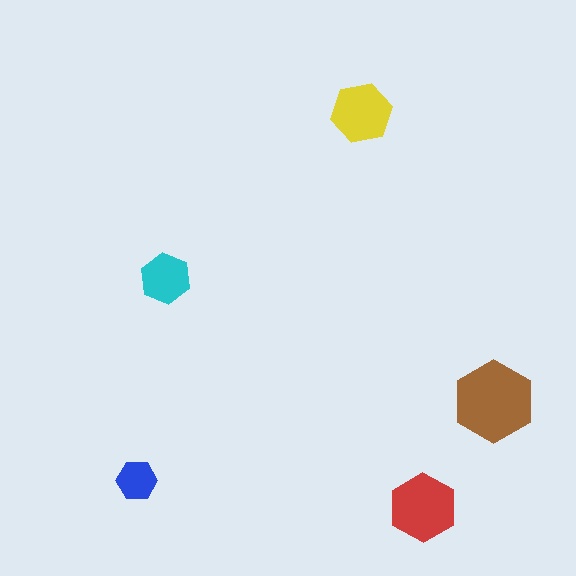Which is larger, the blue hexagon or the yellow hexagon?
The yellow one.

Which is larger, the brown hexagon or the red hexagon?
The brown one.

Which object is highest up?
The yellow hexagon is topmost.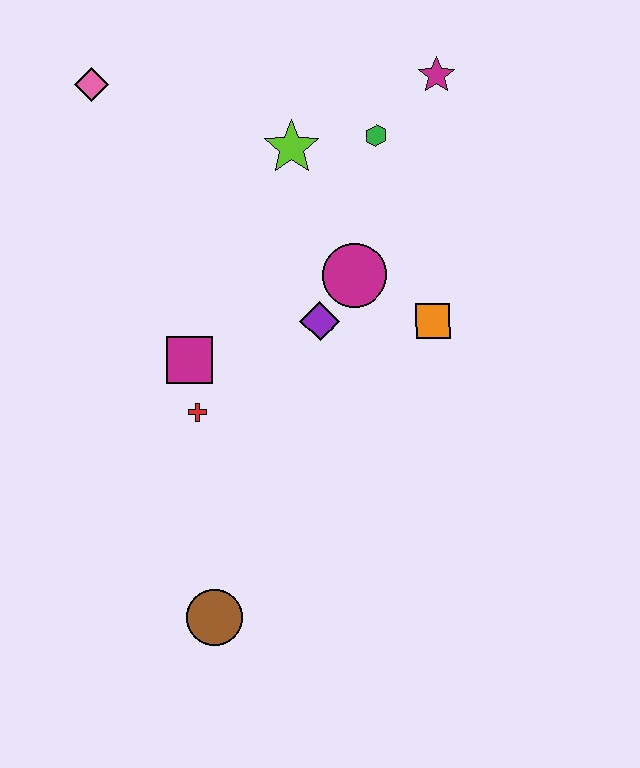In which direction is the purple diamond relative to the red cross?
The purple diamond is to the right of the red cross.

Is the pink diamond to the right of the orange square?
No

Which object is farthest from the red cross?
The magenta star is farthest from the red cross.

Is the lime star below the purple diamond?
No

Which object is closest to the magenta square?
The red cross is closest to the magenta square.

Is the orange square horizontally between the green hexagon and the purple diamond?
No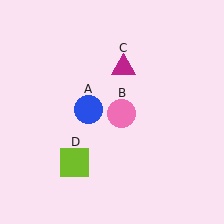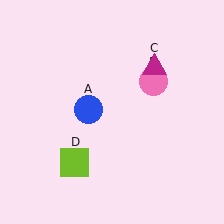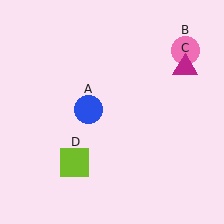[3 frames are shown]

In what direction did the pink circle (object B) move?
The pink circle (object B) moved up and to the right.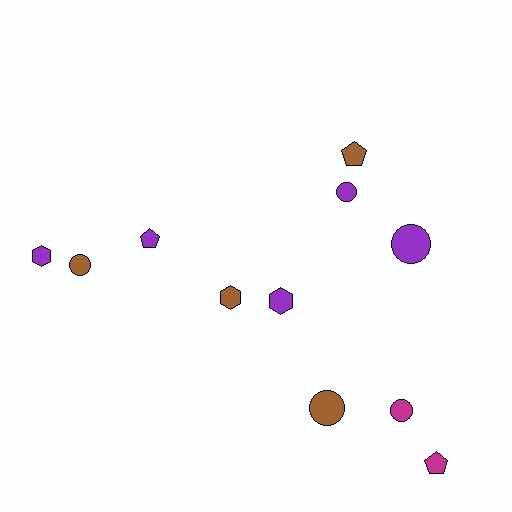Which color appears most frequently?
Purple, with 5 objects.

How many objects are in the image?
There are 11 objects.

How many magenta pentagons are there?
There is 1 magenta pentagon.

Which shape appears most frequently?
Circle, with 5 objects.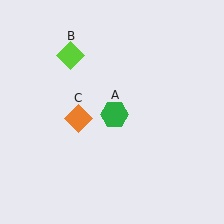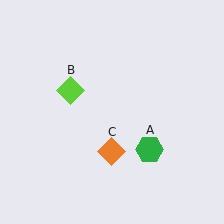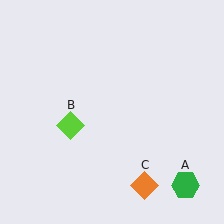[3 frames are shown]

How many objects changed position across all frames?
3 objects changed position: green hexagon (object A), lime diamond (object B), orange diamond (object C).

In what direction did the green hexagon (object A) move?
The green hexagon (object A) moved down and to the right.